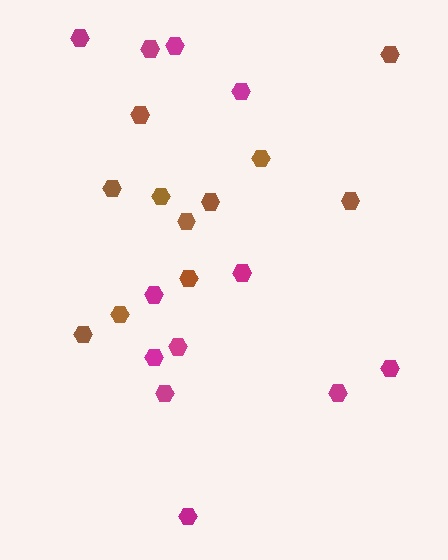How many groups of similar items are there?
There are 2 groups: one group of brown hexagons (11) and one group of magenta hexagons (12).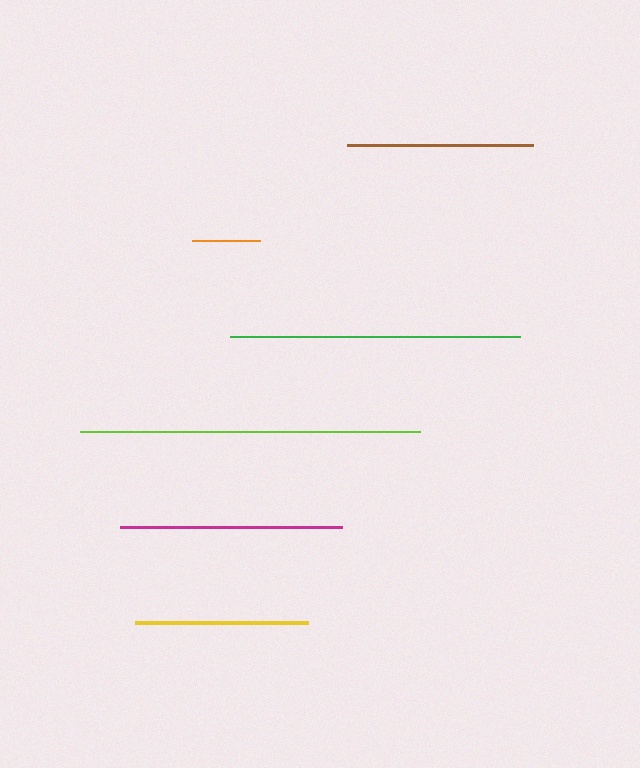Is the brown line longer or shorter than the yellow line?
The brown line is longer than the yellow line.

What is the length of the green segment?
The green segment is approximately 290 pixels long.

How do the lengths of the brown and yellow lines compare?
The brown and yellow lines are approximately the same length.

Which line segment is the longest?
The lime line is the longest at approximately 340 pixels.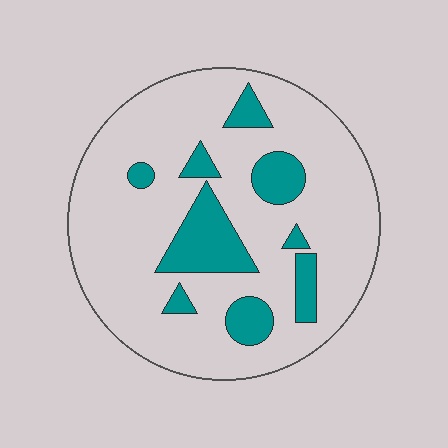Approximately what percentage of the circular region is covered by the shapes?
Approximately 20%.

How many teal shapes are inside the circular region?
9.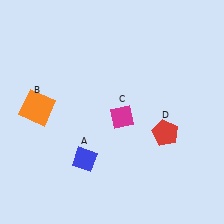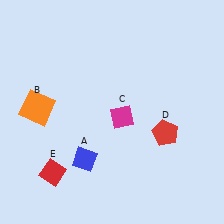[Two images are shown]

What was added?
A red diamond (E) was added in Image 2.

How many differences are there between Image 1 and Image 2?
There is 1 difference between the two images.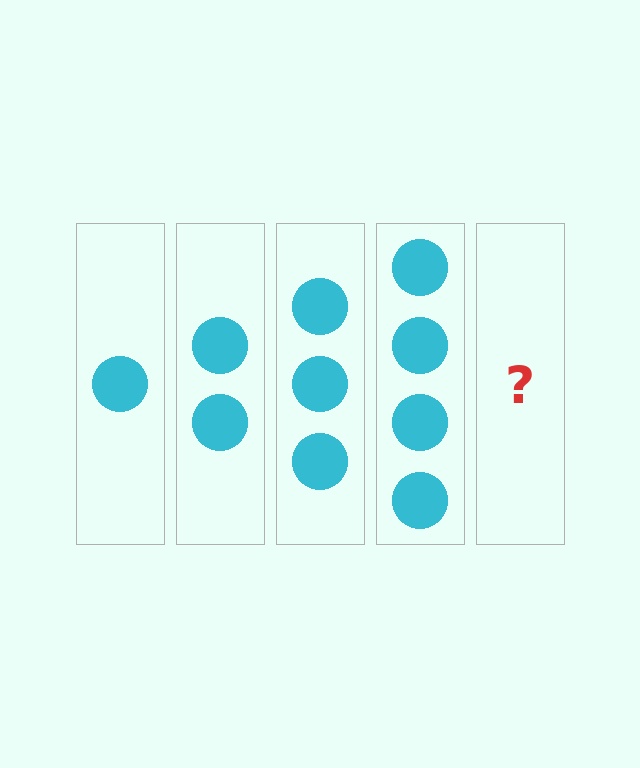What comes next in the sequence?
The next element should be 5 circles.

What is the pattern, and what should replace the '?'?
The pattern is that each step adds one more circle. The '?' should be 5 circles.